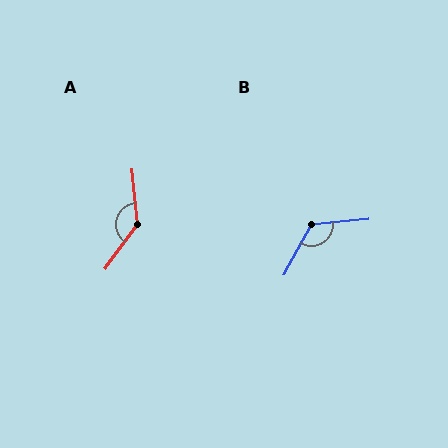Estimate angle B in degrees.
Approximately 125 degrees.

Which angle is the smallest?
B, at approximately 125 degrees.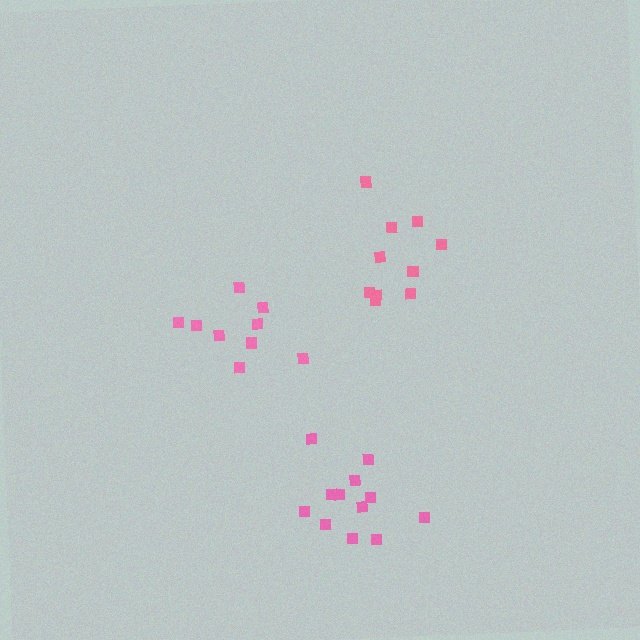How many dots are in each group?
Group 1: 9 dots, Group 2: 10 dots, Group 3: 12 dots (31 total).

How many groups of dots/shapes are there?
There are 3 groups.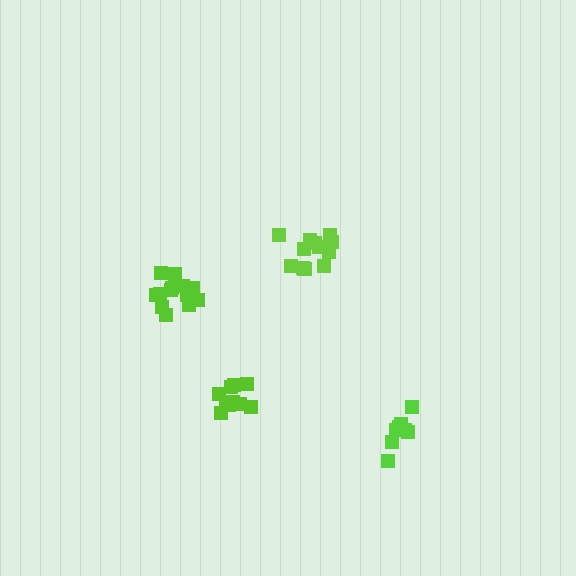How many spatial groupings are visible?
There are 4 spatial groupings.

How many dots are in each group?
Group 1: 14 dots, Group 2: 8 dots, Group 3: 13 dots, Group 4: 11 dots (46 total).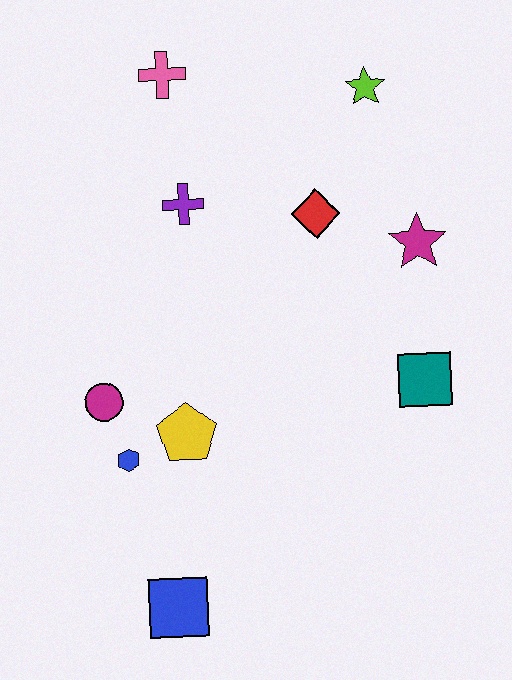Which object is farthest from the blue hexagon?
The lime star is farthest from the blue hexagon.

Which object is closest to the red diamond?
The magenta star is closest to the red diamond.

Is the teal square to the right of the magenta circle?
Yes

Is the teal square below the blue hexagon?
No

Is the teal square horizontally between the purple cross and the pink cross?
No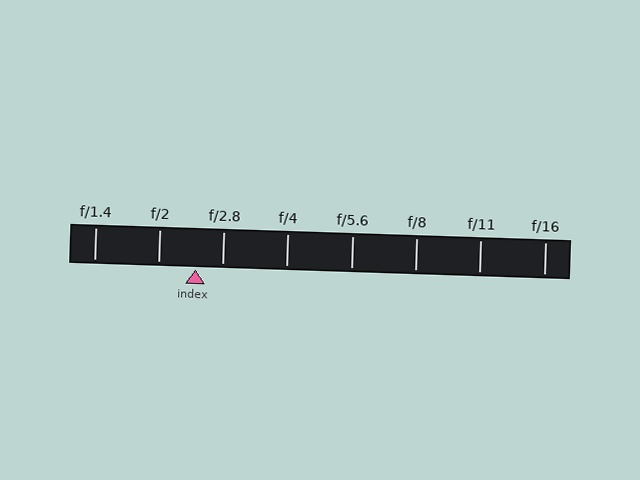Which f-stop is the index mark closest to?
The index mark is closest to f/2.8.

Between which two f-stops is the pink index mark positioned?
The index mark is between f/2 and f/2.8.